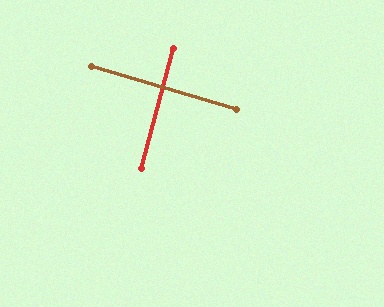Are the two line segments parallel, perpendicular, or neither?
Perpendicular — they meet at approximately 88°.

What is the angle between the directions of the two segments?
Approximately 88 degrees.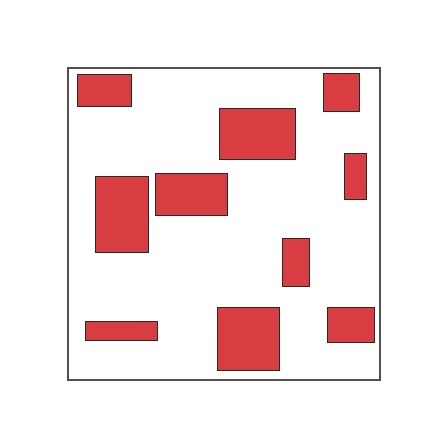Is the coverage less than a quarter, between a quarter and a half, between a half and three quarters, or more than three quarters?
Less than a quarter.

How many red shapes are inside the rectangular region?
10.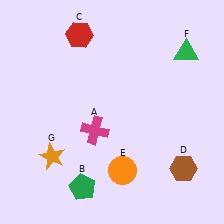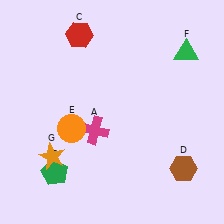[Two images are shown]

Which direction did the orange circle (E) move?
The orange circle (E) moved left.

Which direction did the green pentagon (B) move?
The green pentagon (B) moved left.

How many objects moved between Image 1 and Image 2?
2 objects moved between the two images.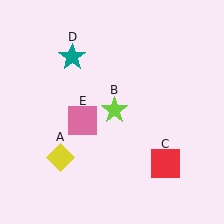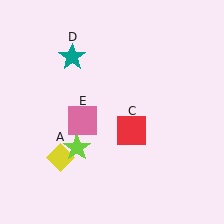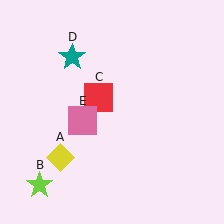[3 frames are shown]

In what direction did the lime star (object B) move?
The lime star (object B) moved down and to the left.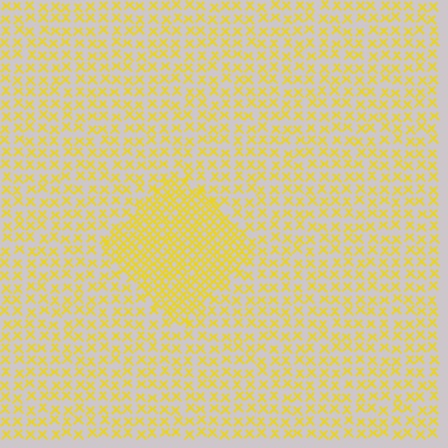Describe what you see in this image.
The image contains small yellow elements arranged at two different densities. A diamond-shaped region is visible where the elements are more densely packed than the surrounding area.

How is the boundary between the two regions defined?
The boundary is defined by a change in element density (approximately 2.1x ratio). All elements are the same color, size, and shape.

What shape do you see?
I see a diamond.